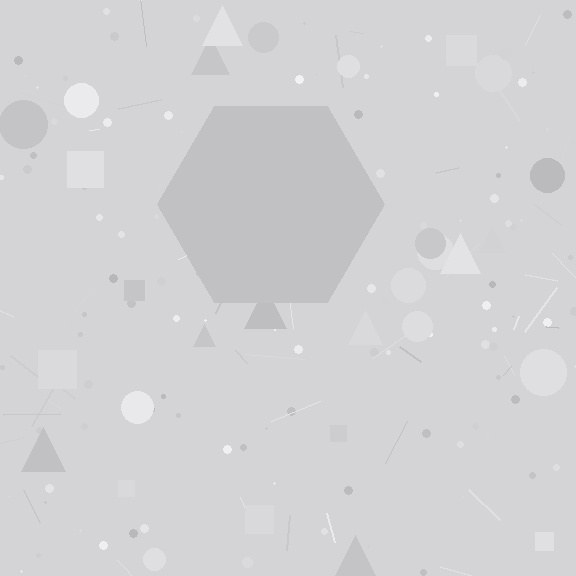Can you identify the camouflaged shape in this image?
The camouflaged shape is a hexagon.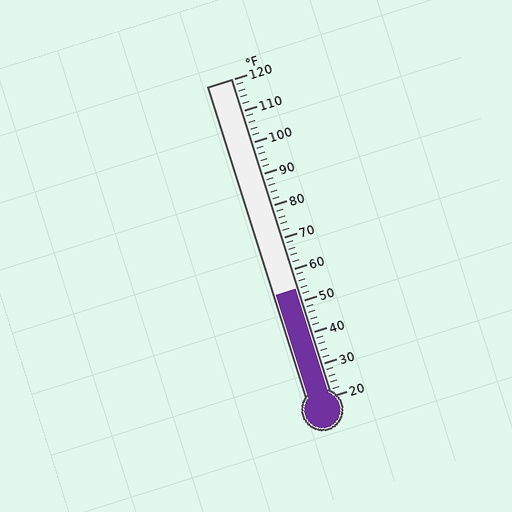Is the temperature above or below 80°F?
The temperature is below 80°F.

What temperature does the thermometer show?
The thermometer shows approximately 54°F.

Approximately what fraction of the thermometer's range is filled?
The thermometer is filled to approximately 35% of its range.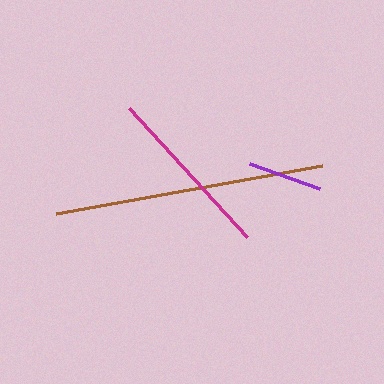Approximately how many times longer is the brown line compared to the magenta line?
The brown line is approximately 1.6 times the length of the magenta line.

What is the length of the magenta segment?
The magenta segment is approximately 174 pixels long.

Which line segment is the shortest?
The purple line is the shortest at approximately 74 pixels.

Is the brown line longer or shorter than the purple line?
The brown line is longer than the purple line.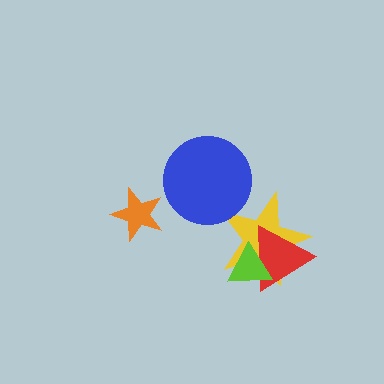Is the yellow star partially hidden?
Yes, it is partially covered by another shape.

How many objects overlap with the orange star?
0 objects overlap with the orange star.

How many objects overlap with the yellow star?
3 objects overlap with the yellow star.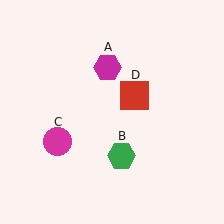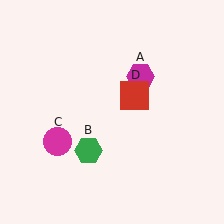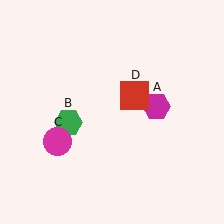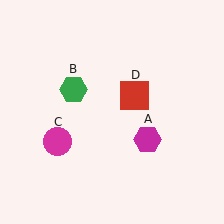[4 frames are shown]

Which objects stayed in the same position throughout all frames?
Magenta circle (object C) and red square (object D) remained stationary.